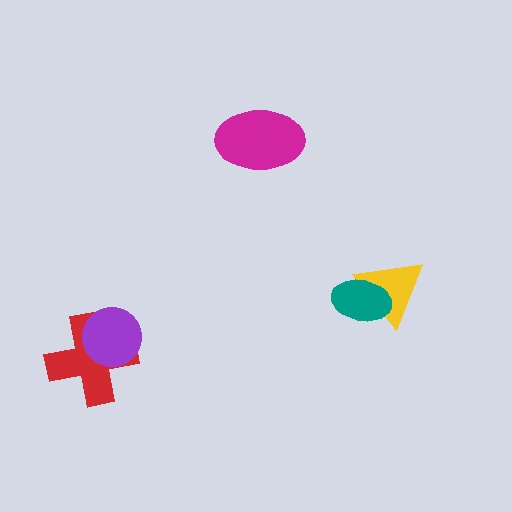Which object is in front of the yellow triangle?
The teal ellipse is in front of the yellow triangle.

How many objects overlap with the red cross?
1 object overlaps with the red cross.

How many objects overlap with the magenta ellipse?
0 objects overlap with the magenta ellipse.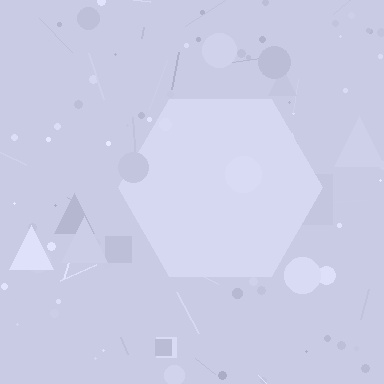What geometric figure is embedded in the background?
A hexagon is embedded in the background.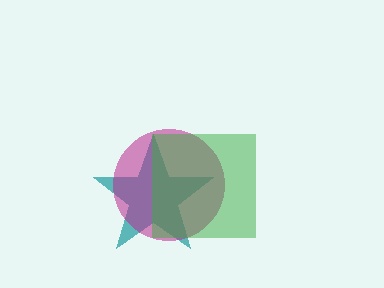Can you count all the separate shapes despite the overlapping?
Yes, there are 3 separate shapes.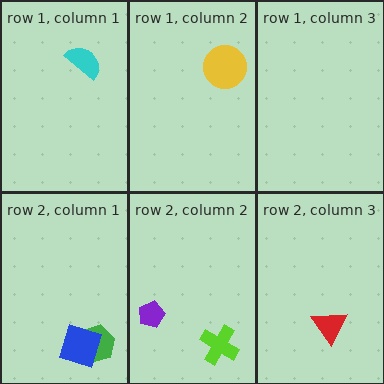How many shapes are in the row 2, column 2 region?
2.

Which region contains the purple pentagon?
The row 2, column 2 region.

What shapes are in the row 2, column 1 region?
The green hexagon, the blue square.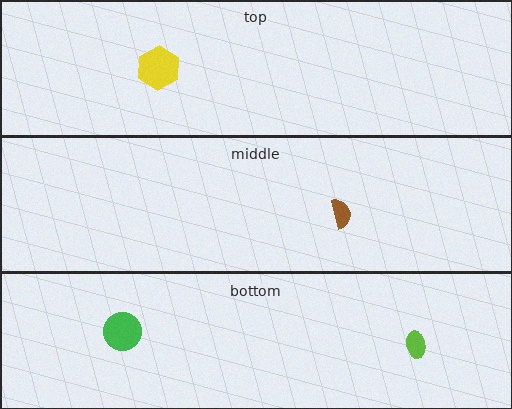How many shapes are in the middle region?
1.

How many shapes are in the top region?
1.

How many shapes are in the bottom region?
2.